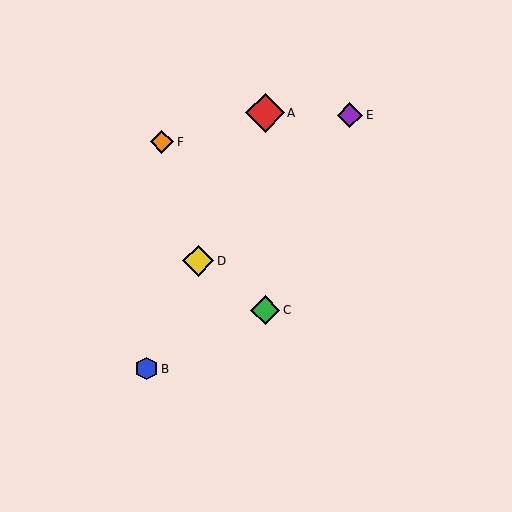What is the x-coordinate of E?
Object E is at x≈349.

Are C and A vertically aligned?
Yes, both are at x≈265.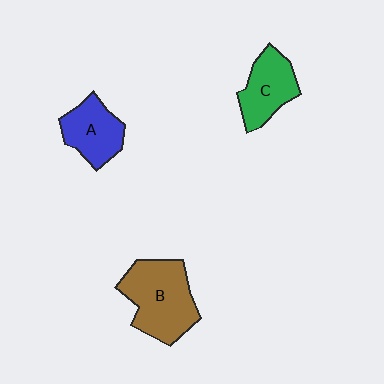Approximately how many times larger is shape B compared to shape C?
Approximately 1.5 times.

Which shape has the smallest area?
Shape A (blue).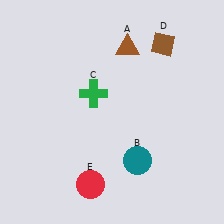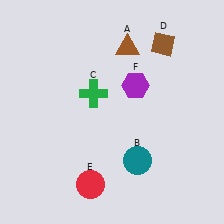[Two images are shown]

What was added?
A purple hexagon (F) was added in Image 2.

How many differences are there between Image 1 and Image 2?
There is 1 difference between the two images.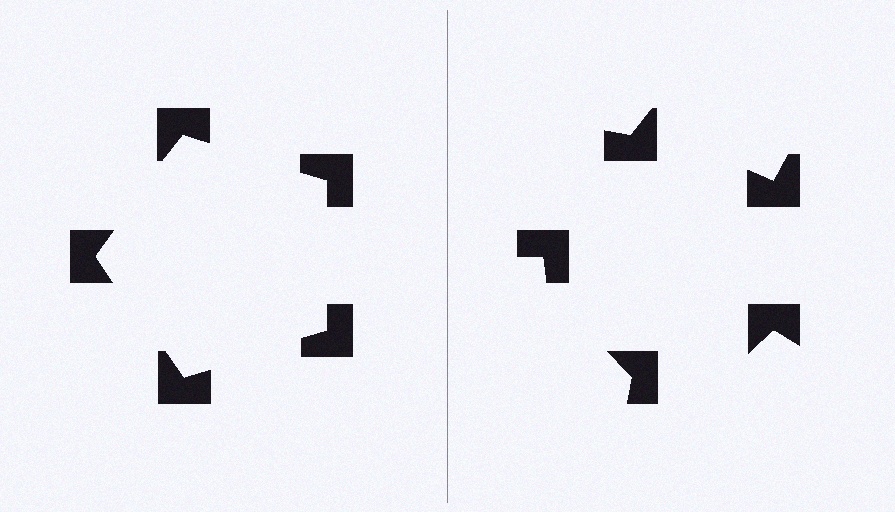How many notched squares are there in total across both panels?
10 — 5 on each side.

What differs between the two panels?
The notched squares are positioned identically on both sides; only the wedge orientations differ. On the left they align to a pentagon; on the right they are misaligned.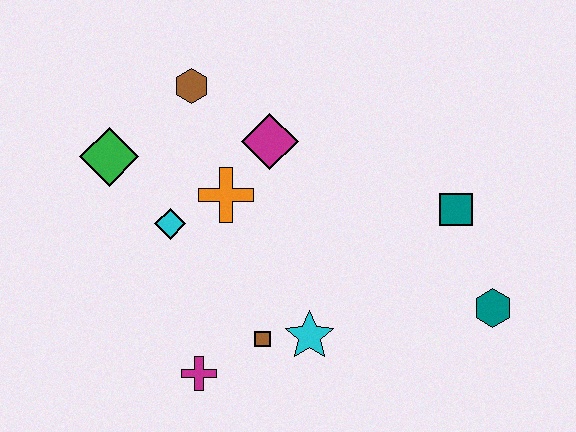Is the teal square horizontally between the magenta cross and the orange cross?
No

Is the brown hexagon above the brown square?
Yes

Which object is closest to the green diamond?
The cyan diamond is closest to the green diamond.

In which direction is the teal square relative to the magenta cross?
The teal square is to the right of the magenta cross.